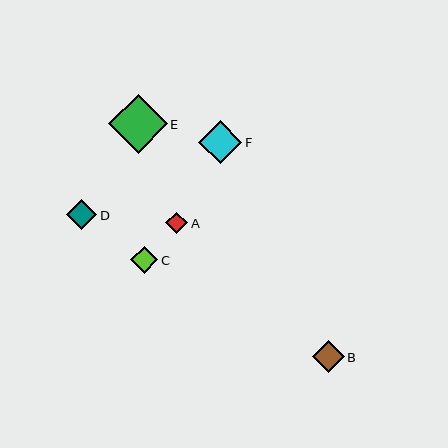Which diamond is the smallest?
Diamond A is the smallest with a size of approximately 22 pixels.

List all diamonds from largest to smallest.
From largest to smallest: E, F, B, D, C, A.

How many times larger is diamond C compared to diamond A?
Diamond C is approximately 1.3 times the size of diamond A.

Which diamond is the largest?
Diamond E is the largest with a size of approximately 59 pixels.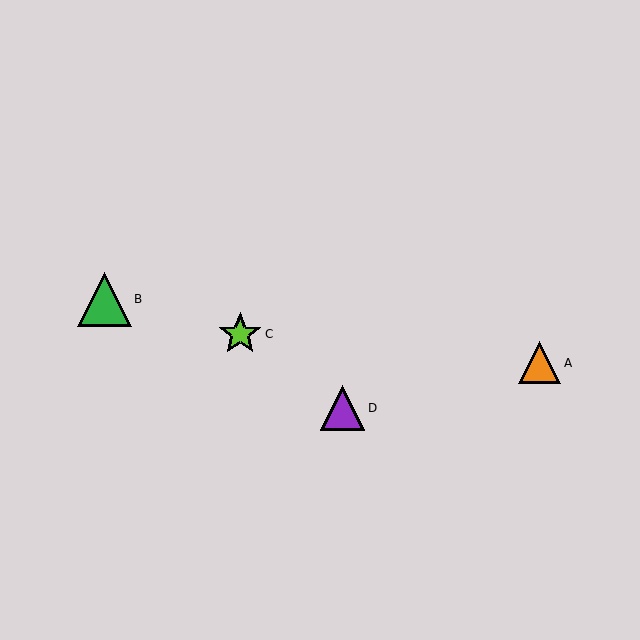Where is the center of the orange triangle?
The center of the orange triangle is at (539, 363).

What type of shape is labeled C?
Shape C is a lime star.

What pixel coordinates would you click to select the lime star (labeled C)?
Click at (240, 334) to select the lime star C.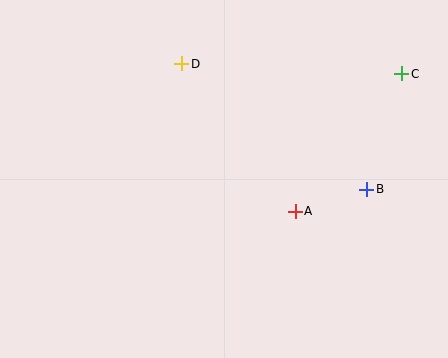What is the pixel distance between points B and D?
The distance between B and D is 223 pixels.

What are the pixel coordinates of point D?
Point D is at (182, 64).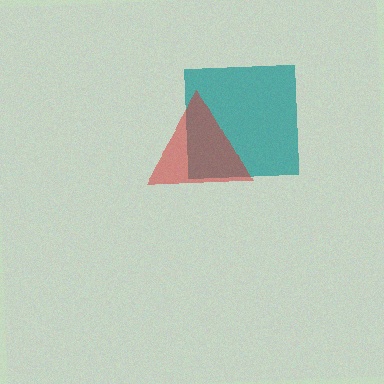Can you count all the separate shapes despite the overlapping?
Yes, there are 2 separate shapes.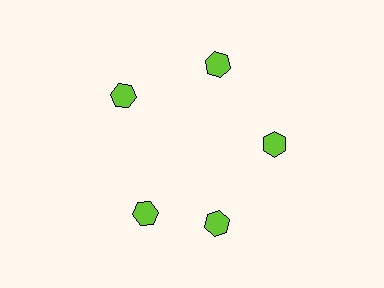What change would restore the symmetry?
The symmetry would be restored by rotating it back into even spacing with its neighbors so that all 5 hexagons sit at equal angles and equal distance from the center.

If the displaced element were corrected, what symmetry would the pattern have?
It would have 5-fold rotational symmetry — the pattern would map onto itself every 72 degrees.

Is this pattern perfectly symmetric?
No. The 5 lime hexagons are arranged in a ring, but one element near the 8 o'clock position is rotated out of alignment along the ring, breaking the 5-fold rotational symmetry.